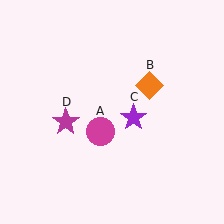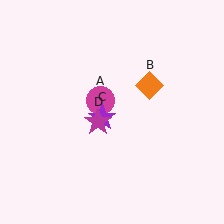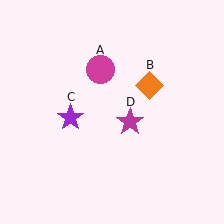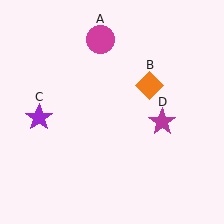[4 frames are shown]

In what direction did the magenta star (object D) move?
The magenta star (object D) moved right.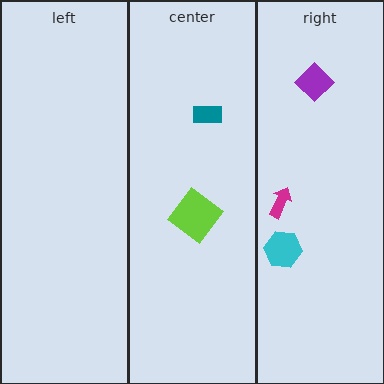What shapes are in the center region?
The lime diamond, the teal rectangle.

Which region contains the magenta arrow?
The right region.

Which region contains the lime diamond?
The center region.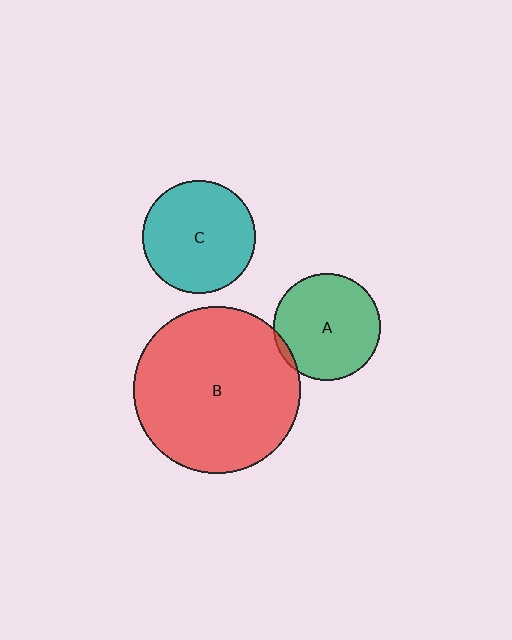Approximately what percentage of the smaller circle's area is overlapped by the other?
Approximately 5%.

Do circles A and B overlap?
Yes.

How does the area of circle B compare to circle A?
Approximately 2.5 times.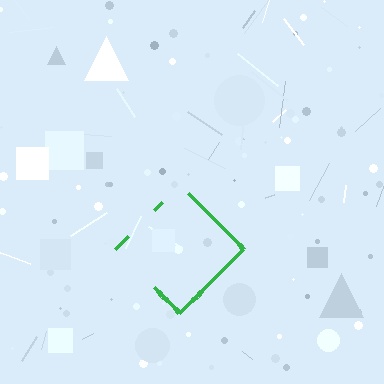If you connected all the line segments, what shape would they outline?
They would outline a diamond.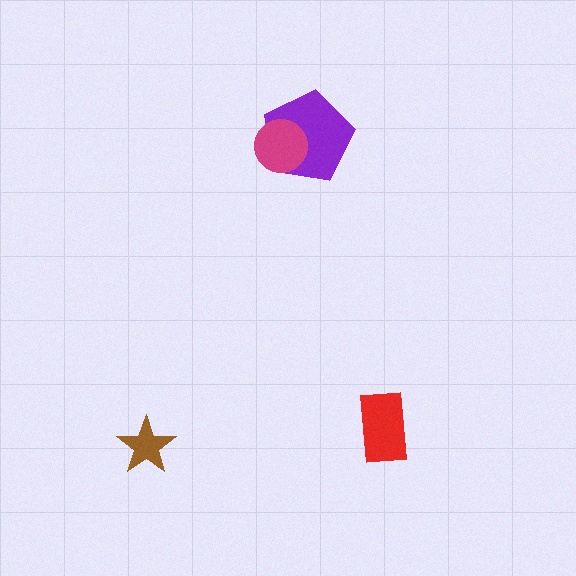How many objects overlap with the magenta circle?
1 object overlaps with the magenta circle.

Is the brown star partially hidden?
No, no other shape covers it.